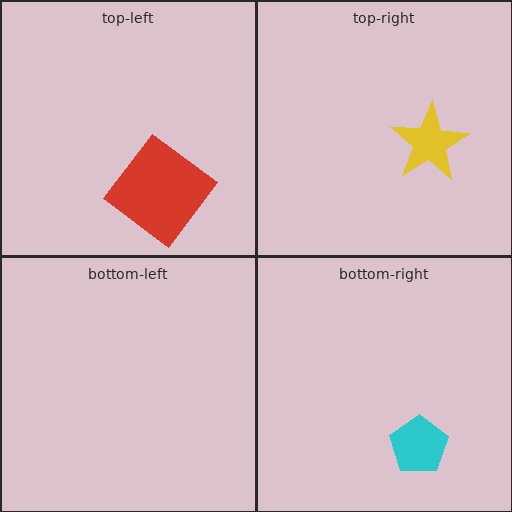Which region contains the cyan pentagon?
The bottom-right region.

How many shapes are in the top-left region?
1.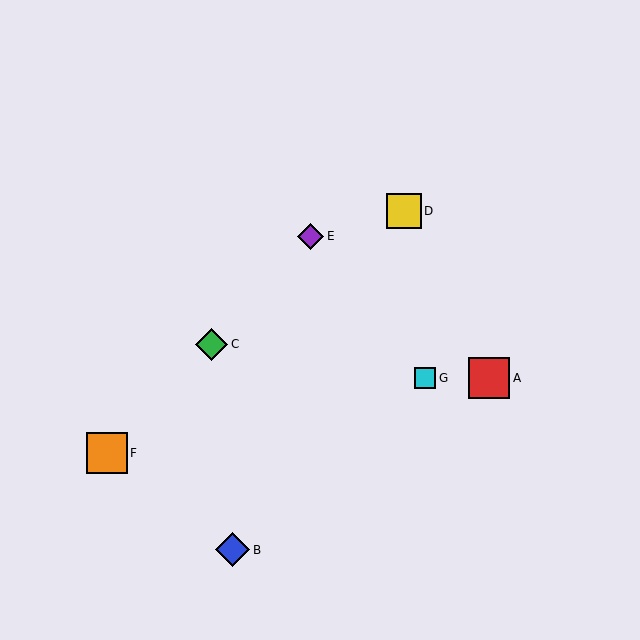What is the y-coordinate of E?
Object E is at y≈237.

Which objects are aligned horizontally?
Objects A, G are aligned horizontally.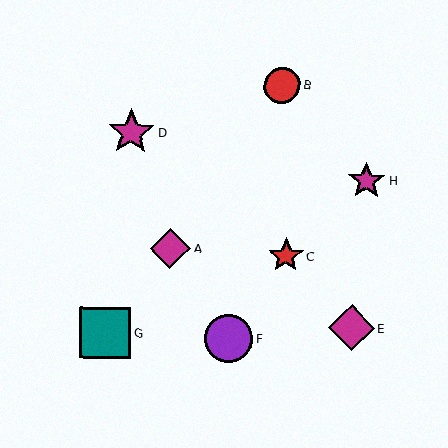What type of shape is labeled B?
Shape B is a red circle.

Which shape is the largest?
The teal square (labeled G) is the largest.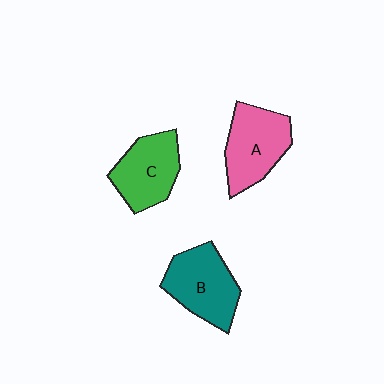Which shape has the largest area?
Shape B (teal).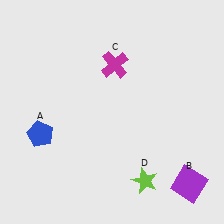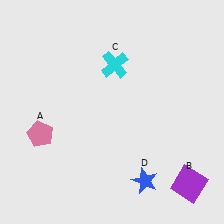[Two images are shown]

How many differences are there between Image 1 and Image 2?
There are 3 differences between the two images.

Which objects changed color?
A changed from blue to pink. C changed from magenta to cyan. D changed from lime to blue.